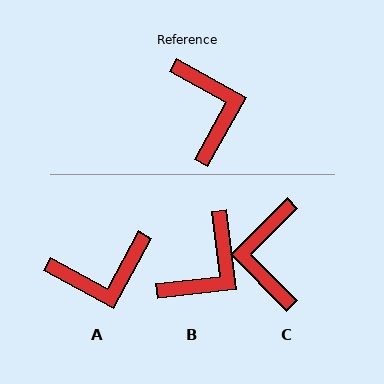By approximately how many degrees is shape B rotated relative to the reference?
Approximately 54 degrees clockwise.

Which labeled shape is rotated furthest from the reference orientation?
C, about 164 degrees away.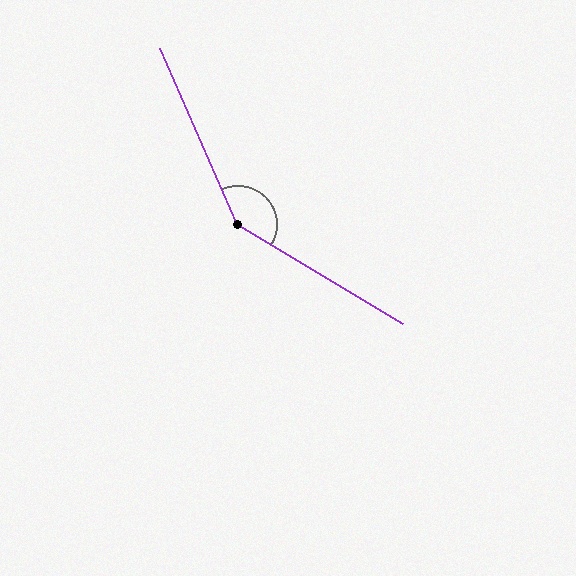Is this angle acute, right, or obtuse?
It is obtuse.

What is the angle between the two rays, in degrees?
Approximately 145 degrees.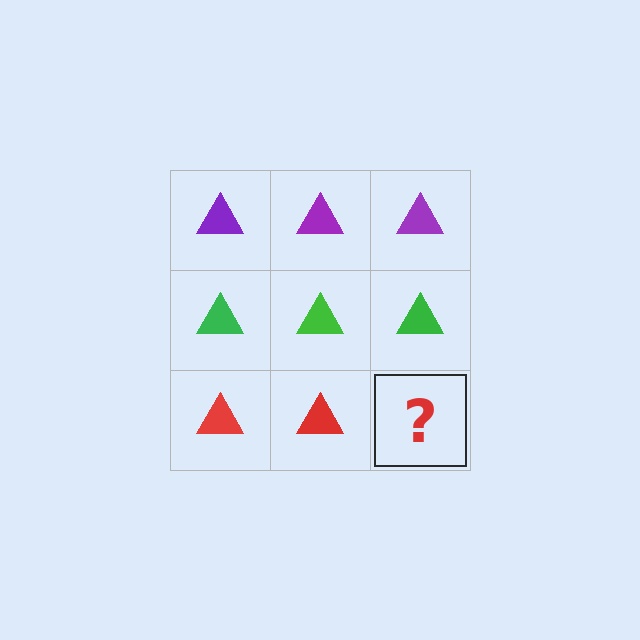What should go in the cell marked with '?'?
The missing cell should contain a red triangle.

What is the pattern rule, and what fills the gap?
The rule is that each row has a consistent color. The gap should be filled with a red triangle.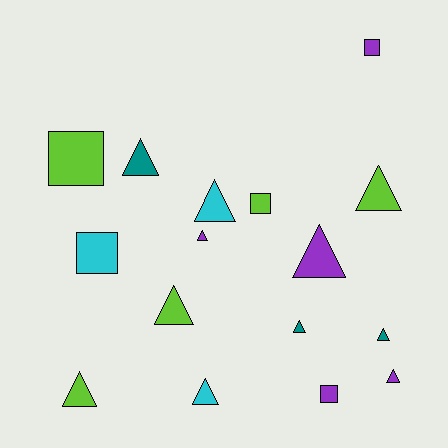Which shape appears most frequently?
Triangle, with 11 objects.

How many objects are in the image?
There are 16 objects.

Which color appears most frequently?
Lime, with 5 objects.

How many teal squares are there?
There are no teal squares.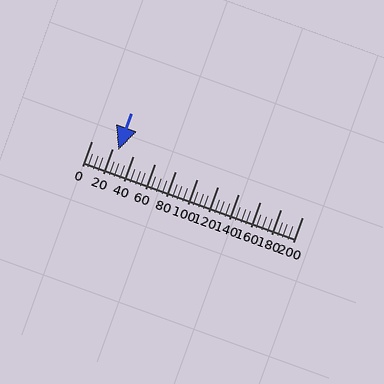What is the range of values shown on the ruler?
The ruler shows values from 0 to 200.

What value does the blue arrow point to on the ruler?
The blue arrow points to approximately 25.